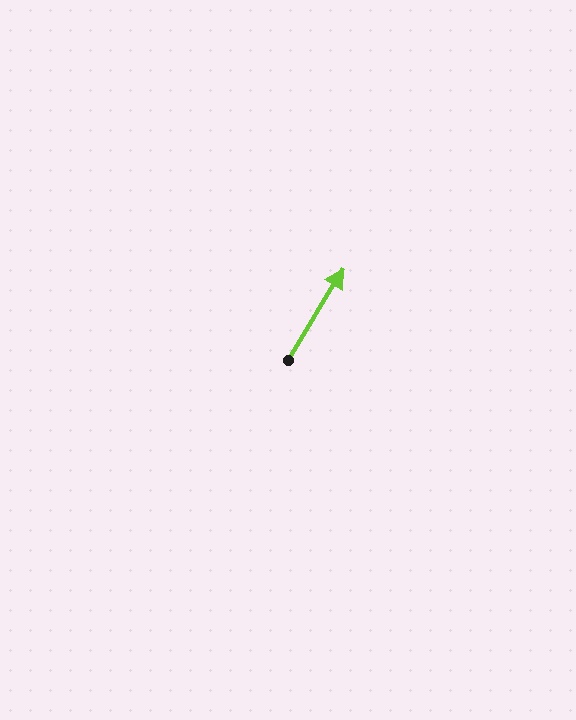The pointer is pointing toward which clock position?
Roughly 1 o'clock.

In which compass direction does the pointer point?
Northeast.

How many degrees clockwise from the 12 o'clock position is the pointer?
Approximately 31 degrees.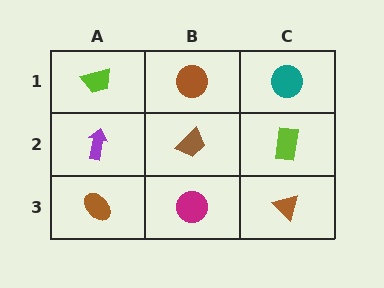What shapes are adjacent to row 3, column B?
A brown trapezoid (row 2, column B), a brown ellipse (row 3, column A), a brown triangle (row 3, column C).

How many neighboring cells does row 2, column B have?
4.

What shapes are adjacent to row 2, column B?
A brown circle (row 1, column B), a magenta circle (row 3, column B), a purple arrow (row 2, column A), a lime rectangle (row 2, column C).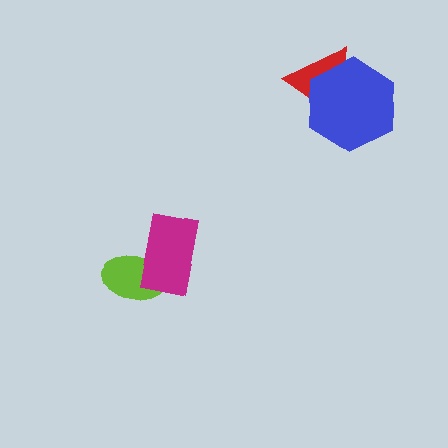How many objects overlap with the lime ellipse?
1 object overlaps with the lime ellipse.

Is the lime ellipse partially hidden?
Yes, it is partially covered by another shape.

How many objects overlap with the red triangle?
1 object overlaps with the red triangle.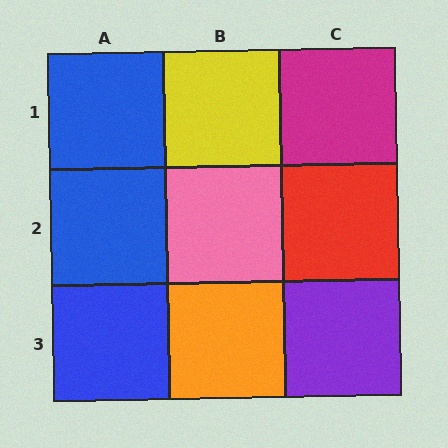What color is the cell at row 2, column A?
Blue.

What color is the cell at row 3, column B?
Orange.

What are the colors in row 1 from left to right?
Blue, yellow, magenta.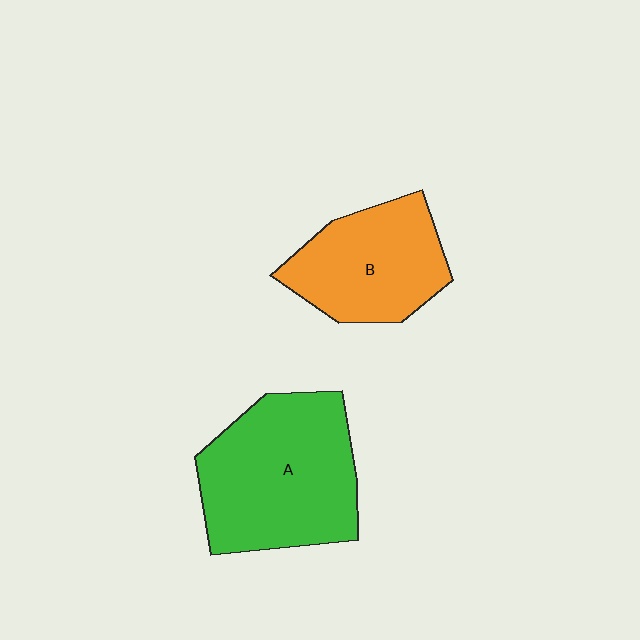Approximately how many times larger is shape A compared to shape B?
Approximately 1.4 times.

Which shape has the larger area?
Shape A (green).